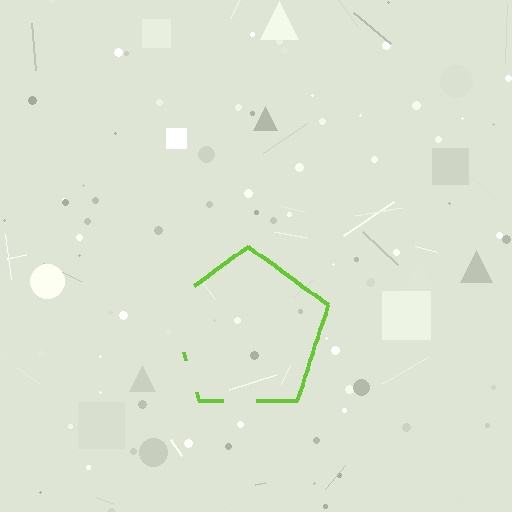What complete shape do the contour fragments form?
The contour fragments form a pentagon.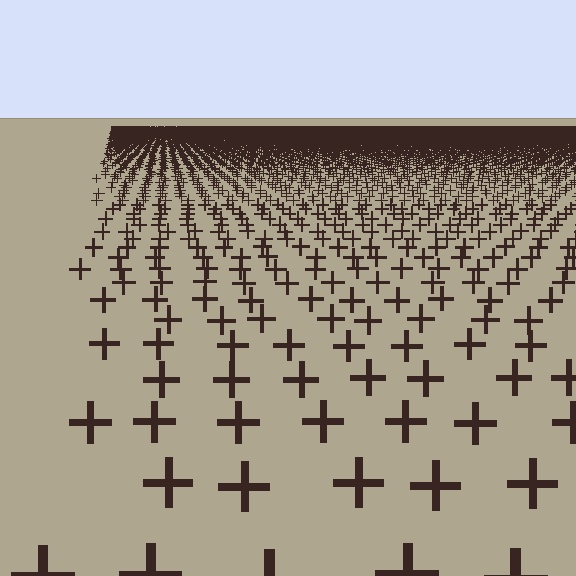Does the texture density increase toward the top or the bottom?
Density increases toward the top.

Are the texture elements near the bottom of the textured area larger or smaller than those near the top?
Larger. Near the bottom, elements are closer to the viewer and appear at a bigger on-screen size.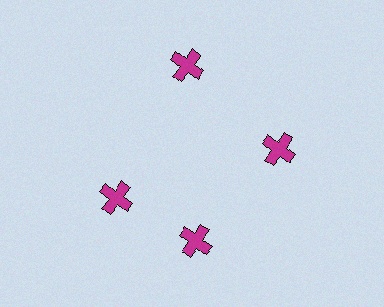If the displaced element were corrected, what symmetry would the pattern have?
It would have 4-fold rotational symmetry — the pattern would map onto itself every 90 degrees.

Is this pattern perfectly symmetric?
No. The 4 magenta crosses are arranged in a ring, but one element near the 9 o'clock position is rotated out of alignment along the ring, breaking the 4-fold rotational symmetry.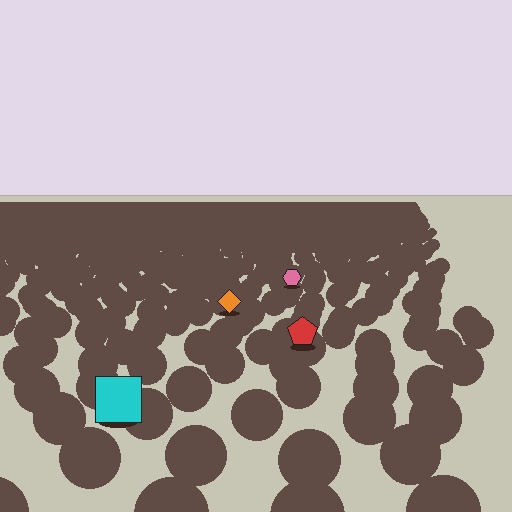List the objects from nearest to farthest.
From nearest to farthest: the cyan square, the red pentagon, the orange diamond, the pink hexagon.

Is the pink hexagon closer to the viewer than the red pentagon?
No. The red pentagon is closer — you can tell from the texture gradient: the ground texture is coarser near it.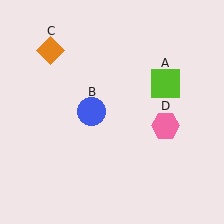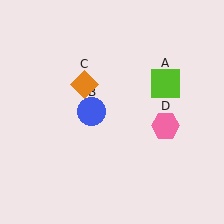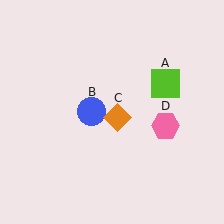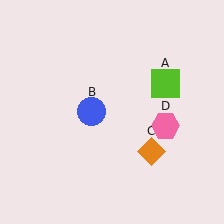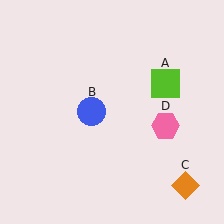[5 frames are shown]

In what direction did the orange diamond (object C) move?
The orange diamond (object C) moved down and to the right.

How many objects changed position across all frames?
1 object changed position: orange diamond (object C).